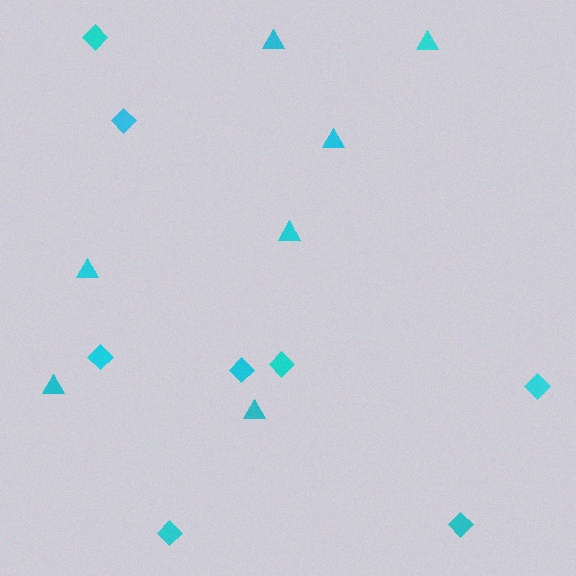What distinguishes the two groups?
There are 2 groups: one group of diamonds (8) and one group of triangles (7).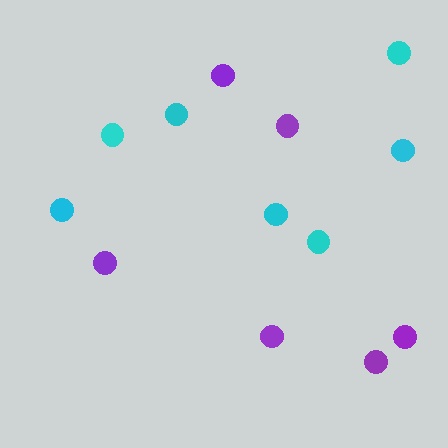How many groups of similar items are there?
There are 2 groups: one group of purple circles (6) and one group of cyan circles (7).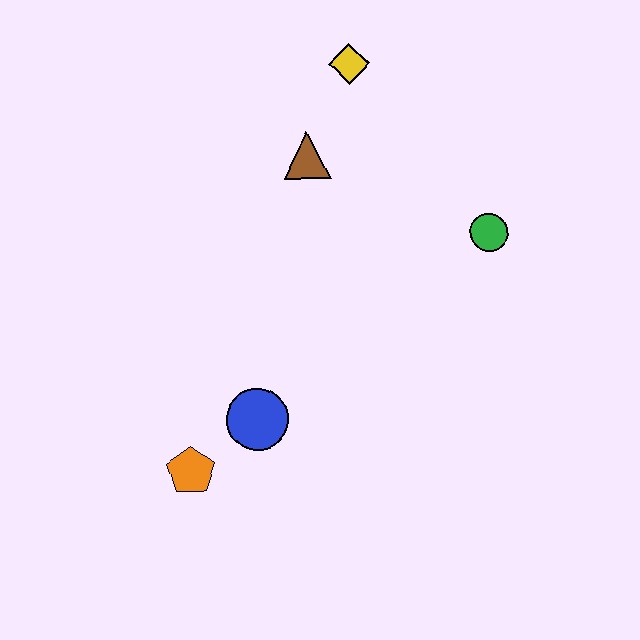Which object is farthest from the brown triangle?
The orange pentagon is farthest from the brown triangle.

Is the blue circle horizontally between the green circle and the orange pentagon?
Yes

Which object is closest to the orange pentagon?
The blue circle is closest to the orange pentagon.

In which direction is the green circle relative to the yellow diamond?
The green circle is below the yellow diamond.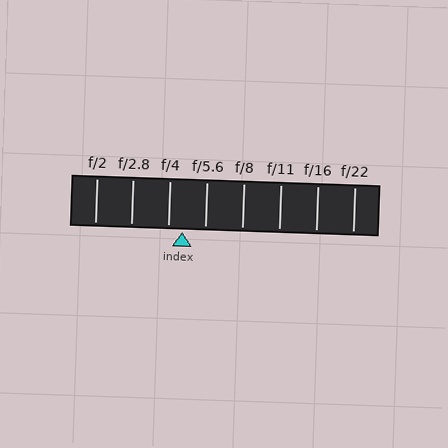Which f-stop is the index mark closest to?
The index mark is closest to f/4.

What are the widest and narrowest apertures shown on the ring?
The widest aperture shown is f/2 and the narrowest is f/22.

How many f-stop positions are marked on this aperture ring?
There are 8 f-stop positions marked.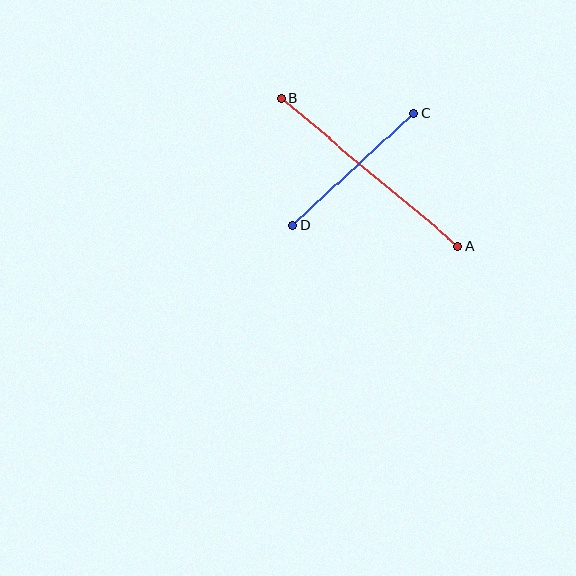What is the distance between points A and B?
The distance is approximately 231 pixels.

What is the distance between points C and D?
The distance is approximately 165 pixels.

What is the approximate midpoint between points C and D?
The midpoint is at approximately (353, 169) pixels.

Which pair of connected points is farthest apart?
Points A and B are farthest apart.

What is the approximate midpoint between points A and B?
The midpoint is at approximately (370, 172) pixels.